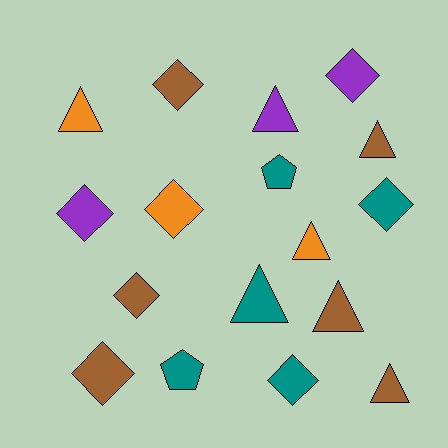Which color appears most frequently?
Brown, with 6 objects.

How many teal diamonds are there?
There are 2 teal diamonds.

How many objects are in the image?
There are 17 objects.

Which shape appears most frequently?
Diamond, with 8 objects.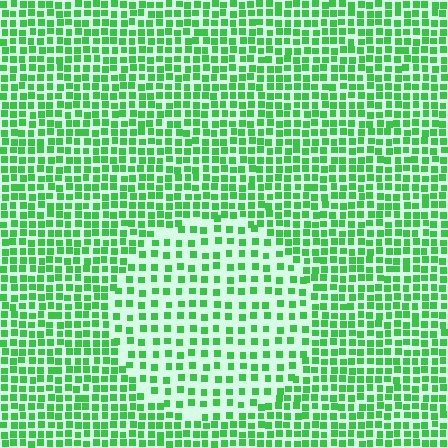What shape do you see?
I see a circle.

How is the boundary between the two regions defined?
The boundary is defined by a change in element density (approximately 1.8x ratio). All elements are the same color, size, and shape.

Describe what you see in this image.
The image contains small green elements arranged at two different densities. A circle-shaped region is visible where the elements are less densely packed than the surrounding area.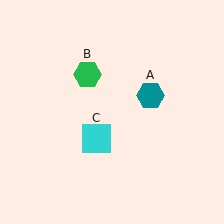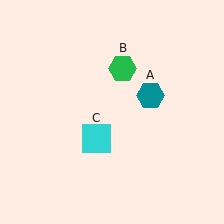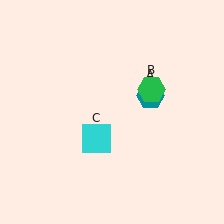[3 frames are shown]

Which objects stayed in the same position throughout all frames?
Teal hexagon (object A) and cyan square (object C) remained stationary.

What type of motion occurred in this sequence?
The green hexagon (object B) rotated clockwise around the center of the scene.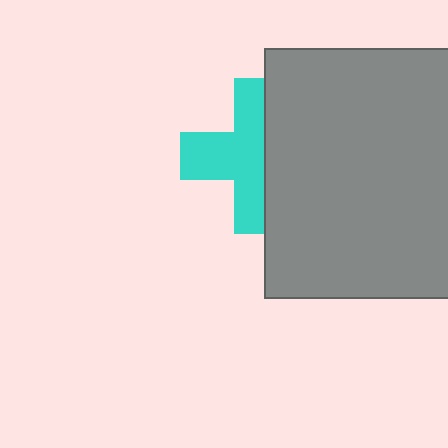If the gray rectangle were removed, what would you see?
You would see the complete cyan cross.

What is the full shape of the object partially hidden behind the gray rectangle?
The partially hidden object is a cyan cross.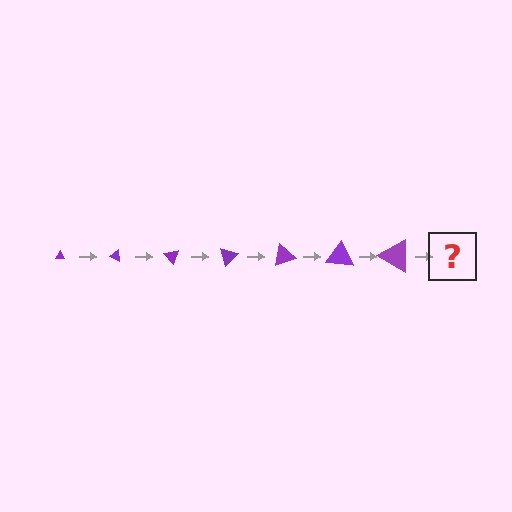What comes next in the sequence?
The next element should be a triangle, larger than the previous one and rotated 175 degrees from the start.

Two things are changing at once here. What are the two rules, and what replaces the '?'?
The two rules are that the triangle grows larger each step and it rotates 25 degrees each step. The '?' should be a triangle, larger than the previous one and rotated 175 degrees from the start.